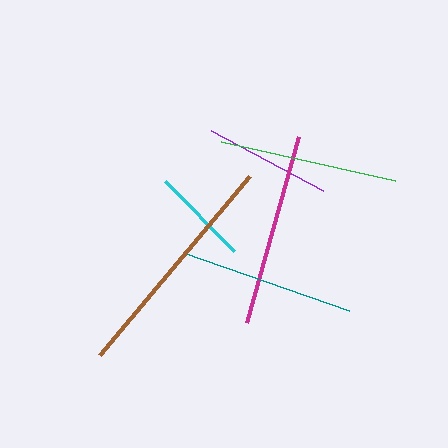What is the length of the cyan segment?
The cyan segment is approximately 98 pixels long.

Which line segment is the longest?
The brown line is the longest at approximately 234 pixels.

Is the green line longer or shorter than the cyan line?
The green line is longer than the cyan line.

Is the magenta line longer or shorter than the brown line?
The brown line is longer than the magenta line.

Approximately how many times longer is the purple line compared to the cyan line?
The purple line is approximately 1.3 times the length of the cyan line.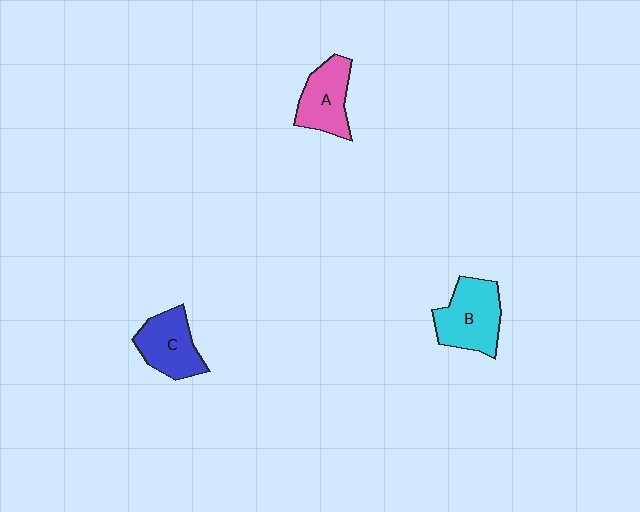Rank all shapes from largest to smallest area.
From largest to smallest: B (cyan), C (blue), A (pink).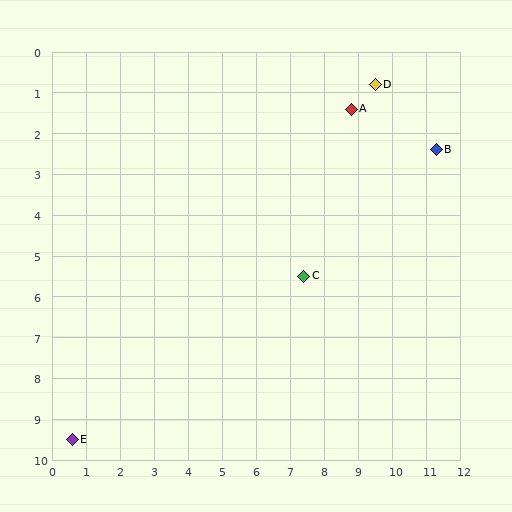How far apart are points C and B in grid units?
Points C and B are about 5.0 grid units apart.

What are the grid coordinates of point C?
Point C is at approximately (7.4, 5.5).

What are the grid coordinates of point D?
Point D is at approximately (9.5, 0.8).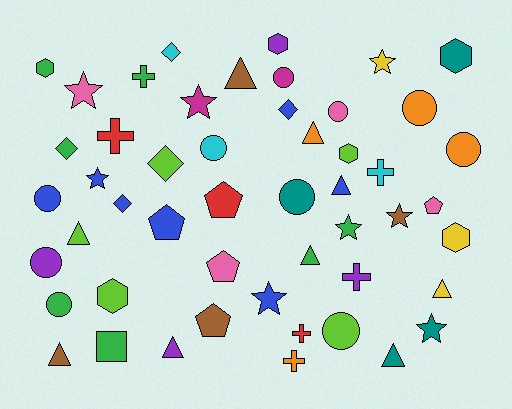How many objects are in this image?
There are 50 objects.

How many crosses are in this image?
There are 6 crosses.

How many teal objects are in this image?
There are 4 teal objects.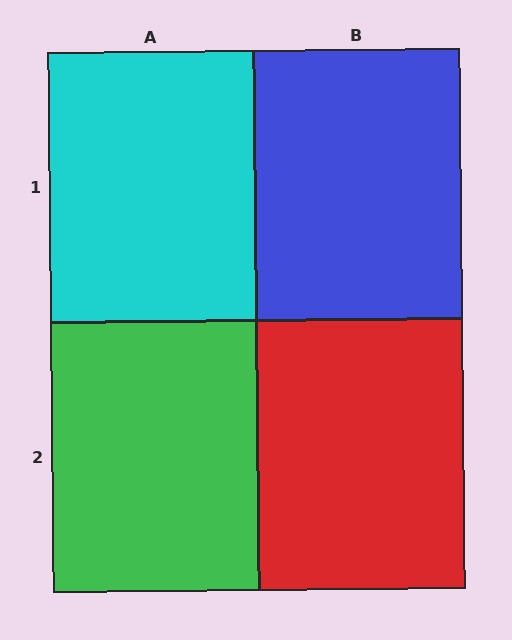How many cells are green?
1 cell is green.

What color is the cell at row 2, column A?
Green.